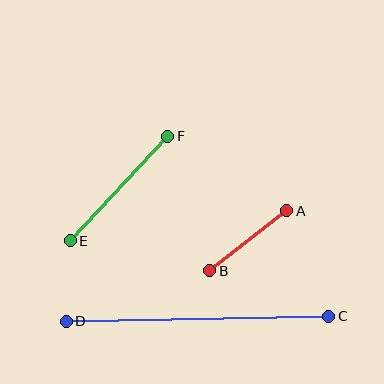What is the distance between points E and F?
The distance is approximately 143 pixels.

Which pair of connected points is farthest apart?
Points C and D are farthest apart.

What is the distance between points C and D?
The distance is approximately 262 pixels.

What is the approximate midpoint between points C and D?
The midpoint is at approximately (197, 319) pixels.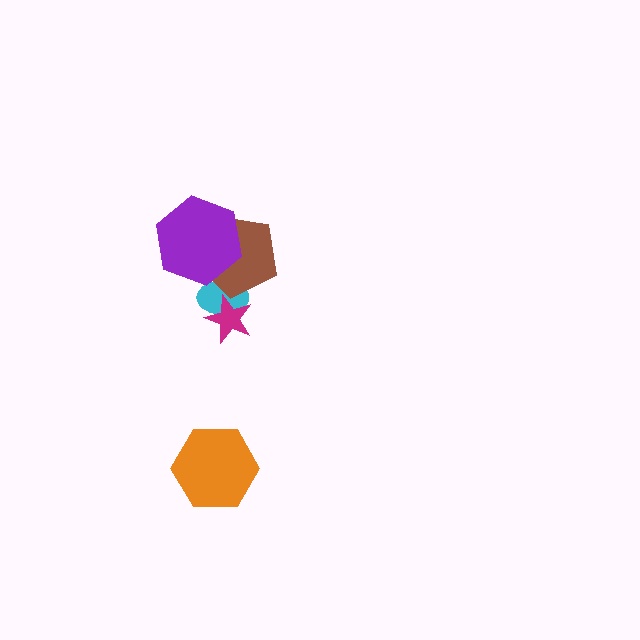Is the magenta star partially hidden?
No, no other shape covers it.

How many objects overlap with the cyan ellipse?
3 objects overlap with the cyan ellipse.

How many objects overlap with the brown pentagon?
2 objects overlap with the brown pentagon.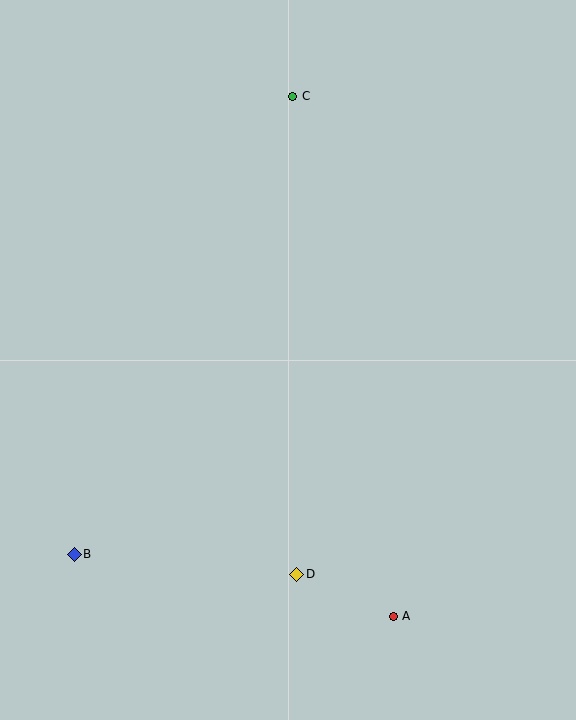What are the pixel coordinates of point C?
Point C is at (293, 96).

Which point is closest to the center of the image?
Point D at (296, 574) is closest to the center.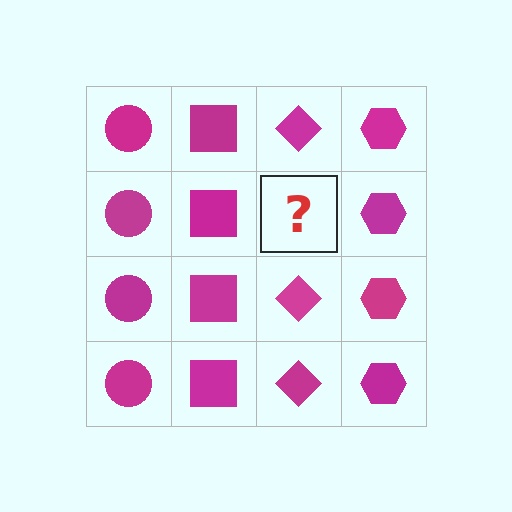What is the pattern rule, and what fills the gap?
The rule is that each column has a consistent shape. The gap should be filled with a magenta diamond.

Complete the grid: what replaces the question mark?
The question mark should be replaced with a magenta diamond.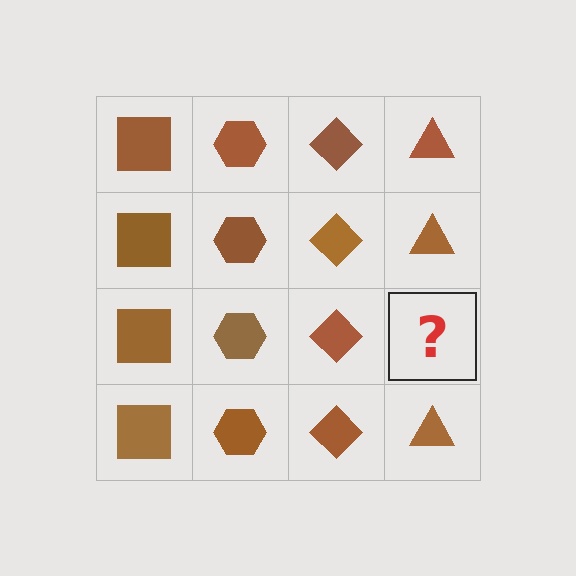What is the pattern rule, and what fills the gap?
The rule is that each column has a consistent shape. The gap should be filled with a brown triangle.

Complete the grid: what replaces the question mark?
The question mark should be replaced with a brown triangle.